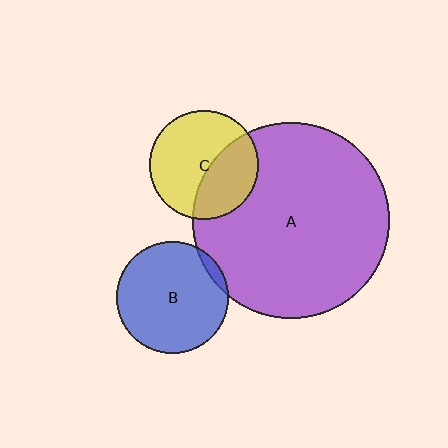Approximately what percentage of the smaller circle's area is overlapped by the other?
Approximately 40%.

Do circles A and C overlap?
Yes.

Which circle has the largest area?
Circle A (purple).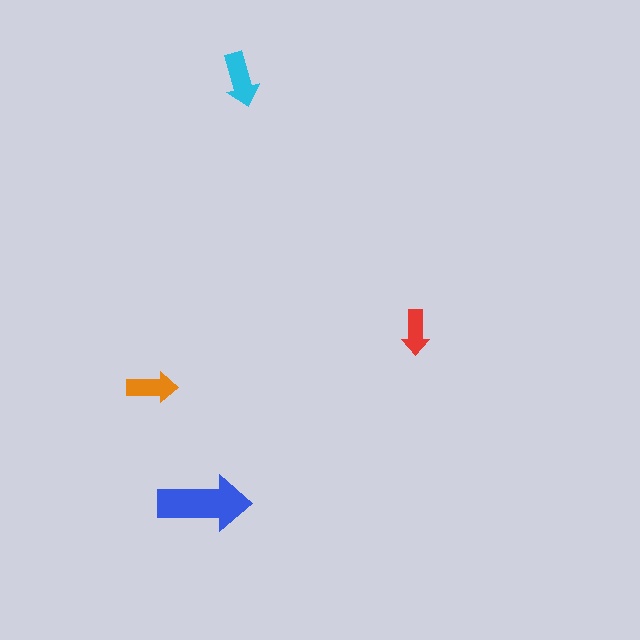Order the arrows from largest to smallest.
the blue one, the cyan one, the orange one, the red one.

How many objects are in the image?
There are 4 objects in the image.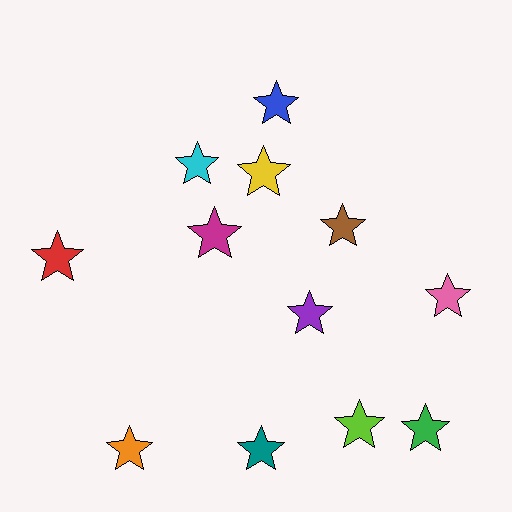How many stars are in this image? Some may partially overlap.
There are 12 stars.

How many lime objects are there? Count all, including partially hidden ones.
There is 1 lime object.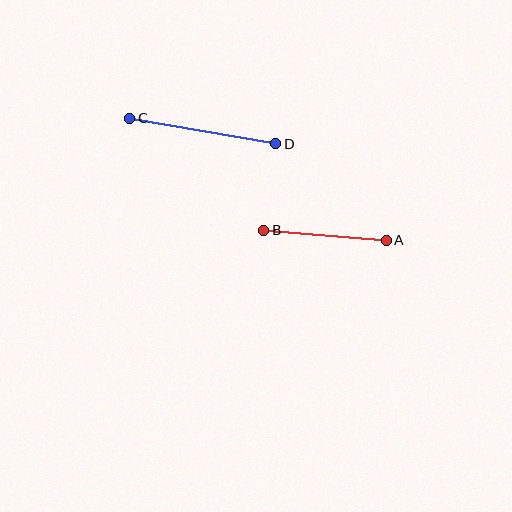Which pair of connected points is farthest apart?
Points C and D are farthest apart.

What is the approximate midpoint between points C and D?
The midpoint is at approximately (203, 131) pixels.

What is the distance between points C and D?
The distance is approximately 149 pixels.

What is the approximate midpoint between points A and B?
The midpoint is at approximately (325, 235) pixels.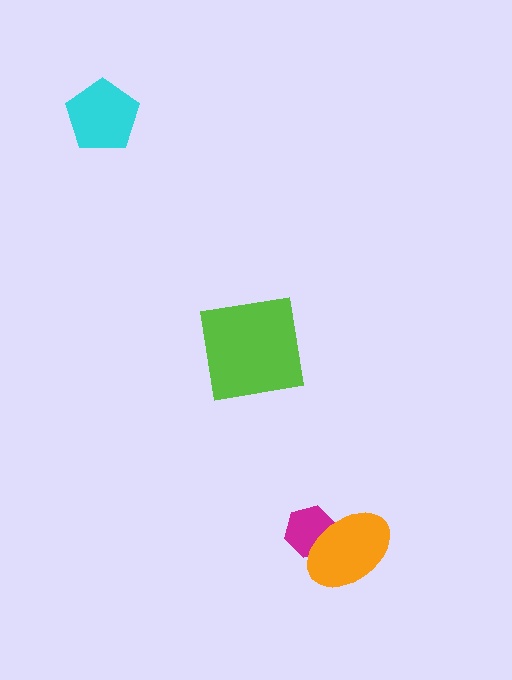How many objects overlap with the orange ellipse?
1 object overlaps with the orange ellipse.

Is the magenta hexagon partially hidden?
Yes, it is partially covered by another shape.